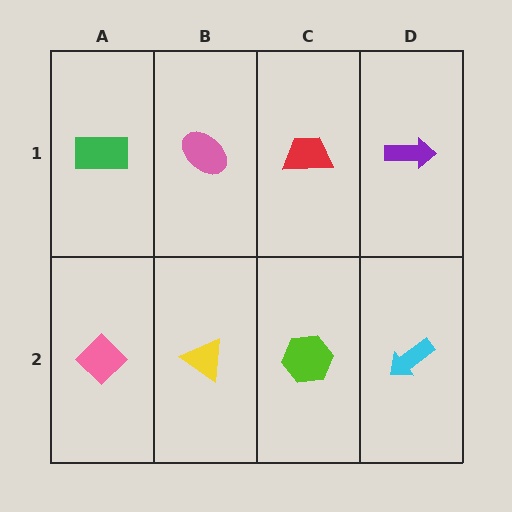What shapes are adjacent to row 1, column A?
A pink diamond (row 2, column A), a pink ellipse (row 1, column B).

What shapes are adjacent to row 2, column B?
A pink ellipse (row 1, column B), a pink diamond (row 2, column A), a lime hexagon (row 2, column C).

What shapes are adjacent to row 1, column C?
A lime hexagon (row 2, column C), a pink ellipse (row 1, column B), a purple arrow (row 1, column D).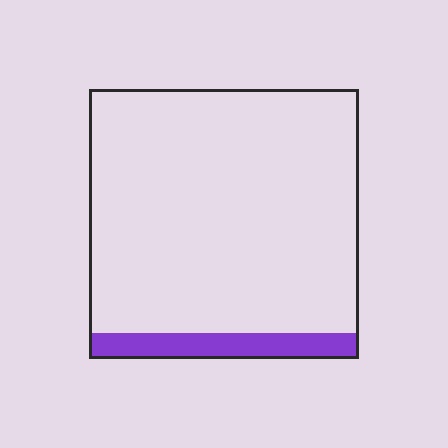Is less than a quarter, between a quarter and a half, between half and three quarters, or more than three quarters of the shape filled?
Less than a quarter.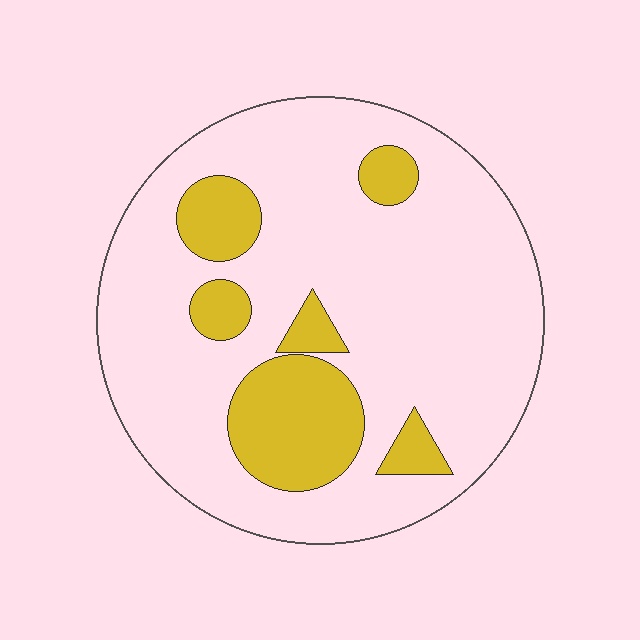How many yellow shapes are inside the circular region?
6.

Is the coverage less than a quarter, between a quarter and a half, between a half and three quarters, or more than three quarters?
Less than a quarter.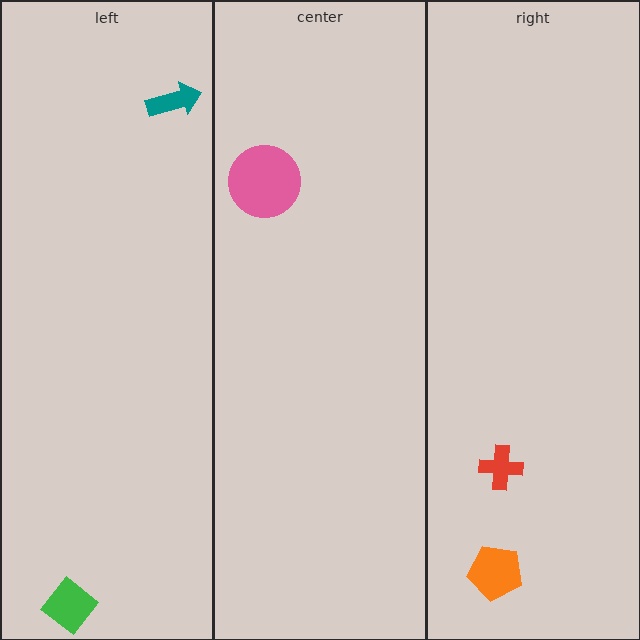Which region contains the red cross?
The right region.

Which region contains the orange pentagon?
The right region.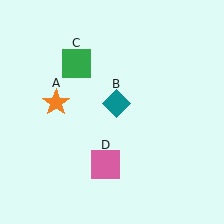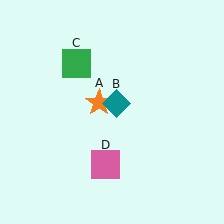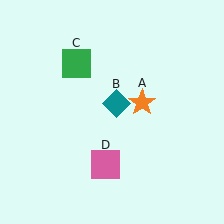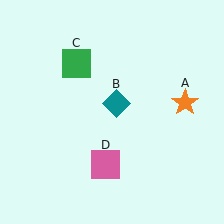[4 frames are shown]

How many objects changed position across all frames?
1 object changed position: orange star (object A).